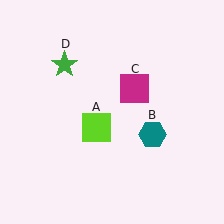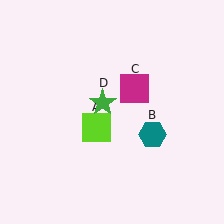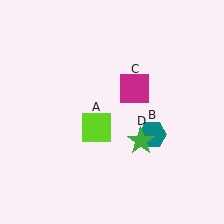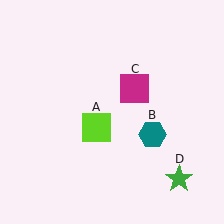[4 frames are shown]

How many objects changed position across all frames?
1 object changed position: green star (object D).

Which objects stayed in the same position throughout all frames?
Lime square (object A) and teal hexagon (object B) and magenta square (object C) remained stationary.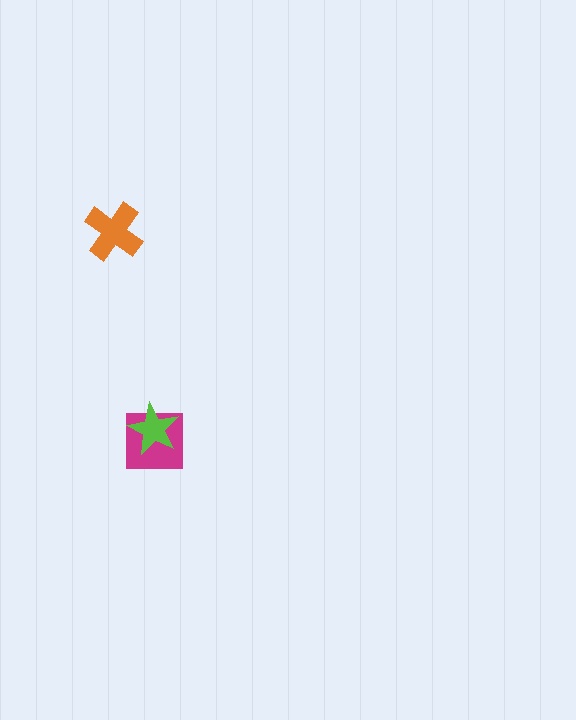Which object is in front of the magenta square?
The lime star is in front of the magenta square.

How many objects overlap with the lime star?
1 object overlaps with the lime star.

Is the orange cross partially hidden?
No, no other shape covers it.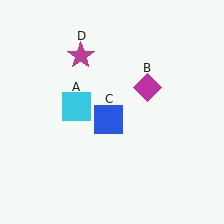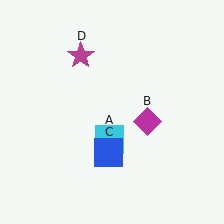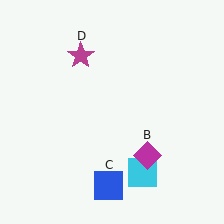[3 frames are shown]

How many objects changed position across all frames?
3 objects changed position: cyan square (object A), magenta diamond (object B), blue square (object C).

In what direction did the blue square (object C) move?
The blue square (object C) moved down.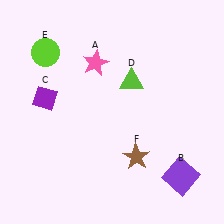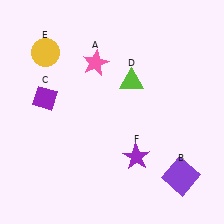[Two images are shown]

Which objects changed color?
E changed from lime to yellow. F changed from brown to purple.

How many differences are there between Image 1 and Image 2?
There are 2 differences between the two images.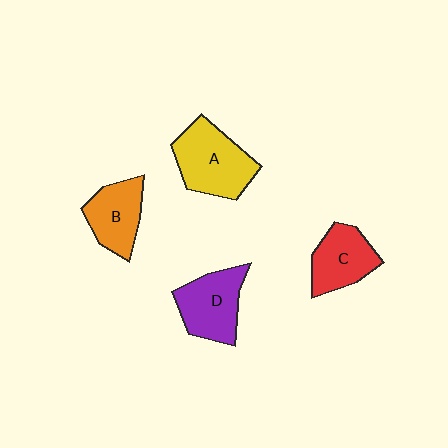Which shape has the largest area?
Shape A (yellow).